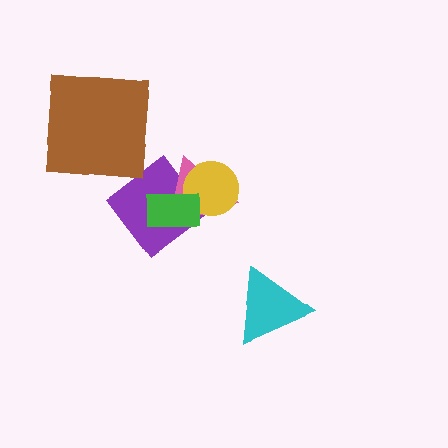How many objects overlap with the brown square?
0 objects overlap with the brown square.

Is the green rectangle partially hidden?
No, no other shape covers it.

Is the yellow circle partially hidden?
Yes, it is partially covered by another shape.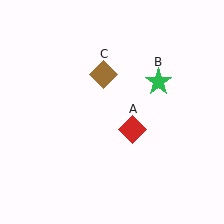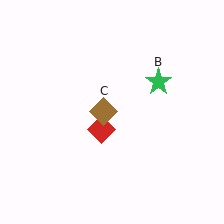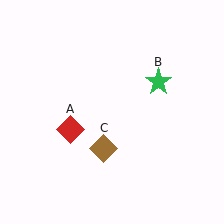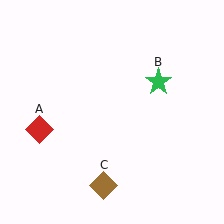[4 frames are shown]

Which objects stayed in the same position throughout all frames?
Green star (object B) remained stationary.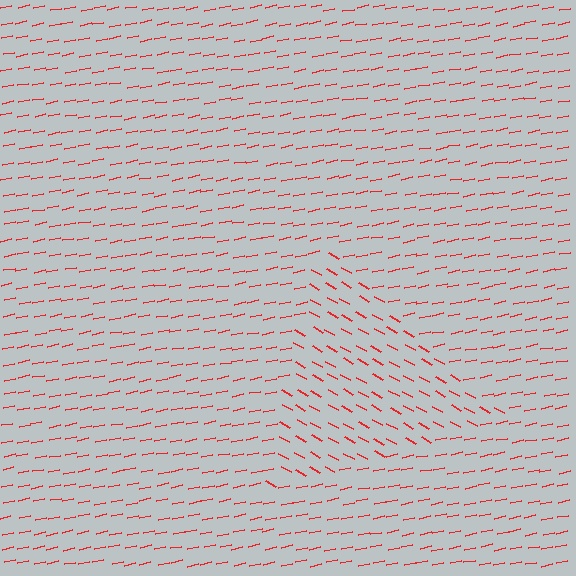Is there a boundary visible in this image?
Yes, there is a texture boundary formed by a change in line orientation.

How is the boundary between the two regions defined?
The boundary is defined purely by a change in line orientation (approximately 40 degrees difference). All lines are the same color and thickness.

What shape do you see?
I see a triangle.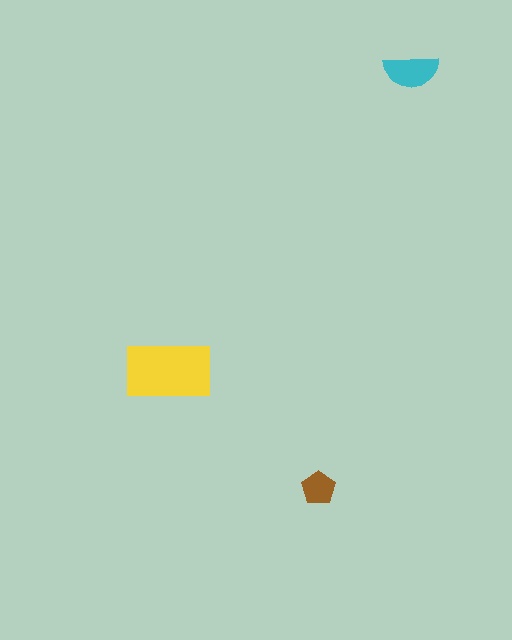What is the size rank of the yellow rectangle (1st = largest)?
1st.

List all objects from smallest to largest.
The brown pentagon, the cyan semicircle, the yellow rectangle.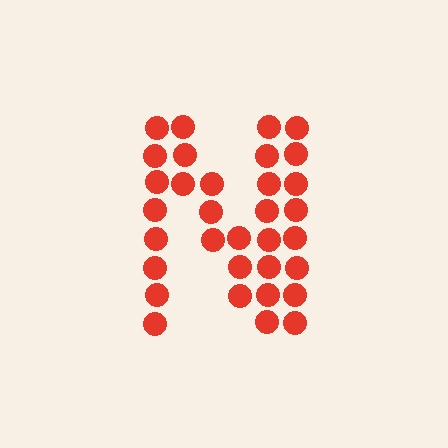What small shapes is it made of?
It is made of small circles.